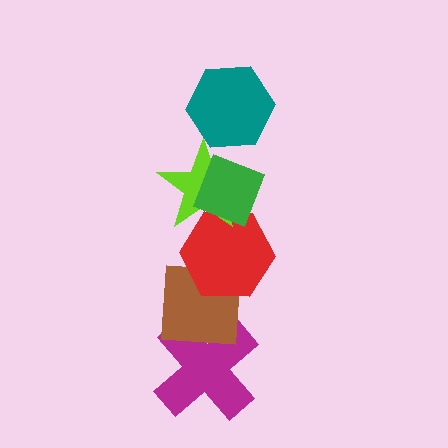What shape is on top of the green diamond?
The teal hexagon is on top of the green diamond.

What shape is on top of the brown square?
The red hexagon is on top of the brown square.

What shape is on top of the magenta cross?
The brown square is on top of the magenta cross.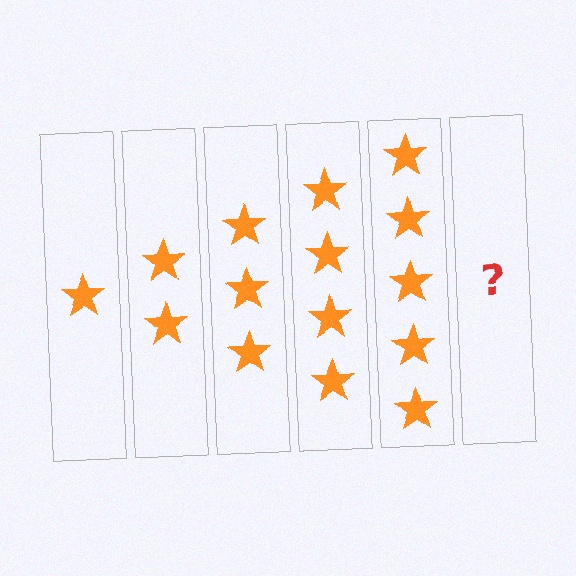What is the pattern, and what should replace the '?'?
The pattern is that each step adds one more star. The '?' should be 6 stars.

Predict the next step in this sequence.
The next step is 6 stars.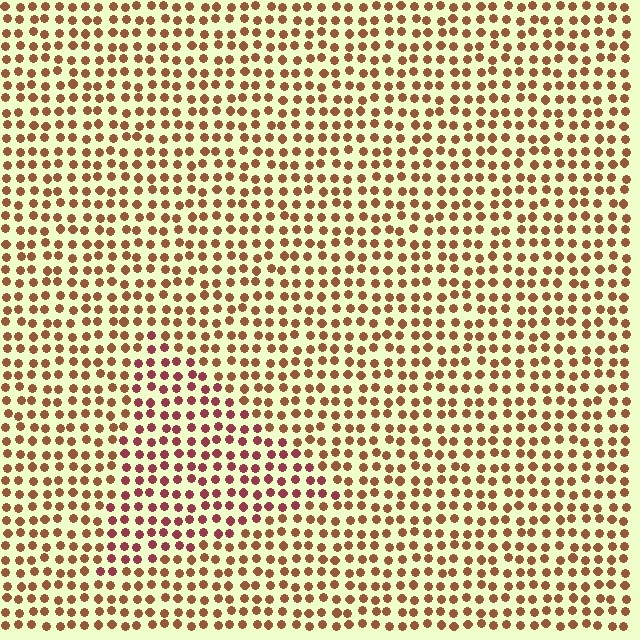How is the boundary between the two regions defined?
The boundary is defined purely by a slight shift in hue (about 33 degrees). Spacing, size, and orientation are identical on both sides.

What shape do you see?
I see a triangle.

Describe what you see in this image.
The image is filled with small brown elements in a uniform arrangement. A triangle-shaped region is visible where the elements are tinted to a slightly different hue, forming a subtle color boundary.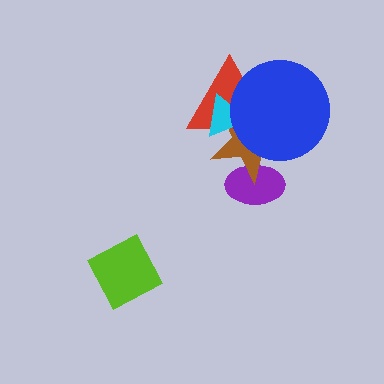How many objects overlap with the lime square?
0 objects overlap with the lime square.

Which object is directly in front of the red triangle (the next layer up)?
The cyan triangle is directly in front of the red triangle.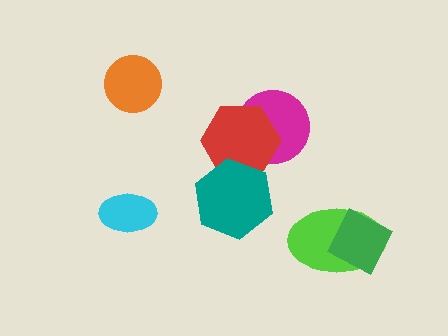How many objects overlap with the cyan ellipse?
0 objects overlap with the cyan ellipse.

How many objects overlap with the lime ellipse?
1 object overlaps with the lime ellipse.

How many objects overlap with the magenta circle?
1 object overlaps with the magenta circle.